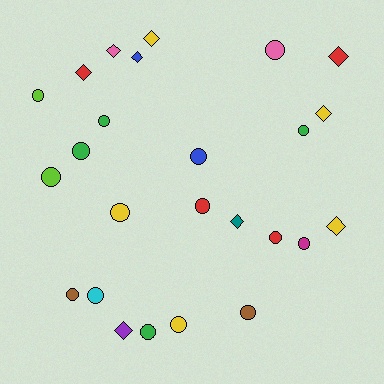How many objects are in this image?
There are 25 objects.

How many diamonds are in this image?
There are 9 diamonds.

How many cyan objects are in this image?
There is 1 cyan object.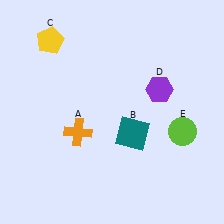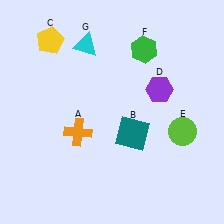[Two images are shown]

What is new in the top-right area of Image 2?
A green hexagon (F) was added in the top-right area of Image 2.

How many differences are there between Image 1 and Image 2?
There are 2 differences between the two images.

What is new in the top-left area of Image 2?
A cyan triangle (G) was added in the top-left area of Image 2.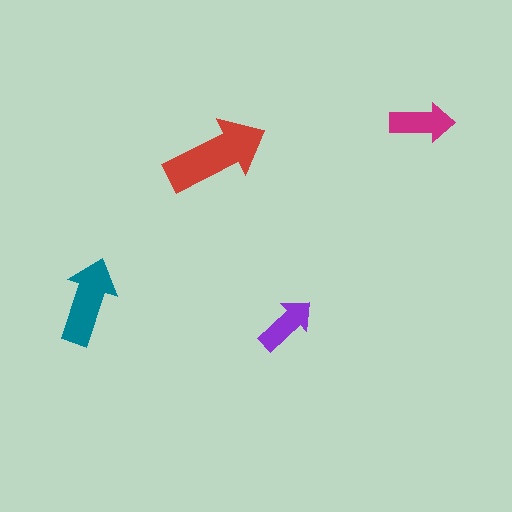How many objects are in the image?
There are 4 objects in the image.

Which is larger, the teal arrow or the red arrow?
The red one.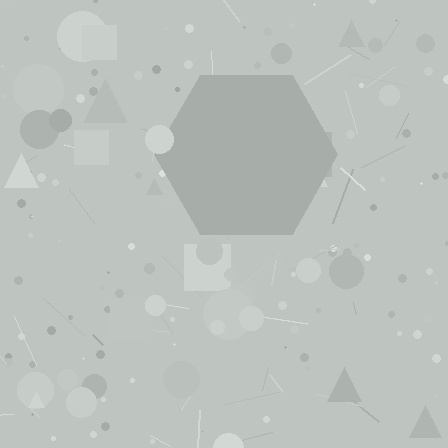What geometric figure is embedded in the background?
A hexagon is embedded in the background.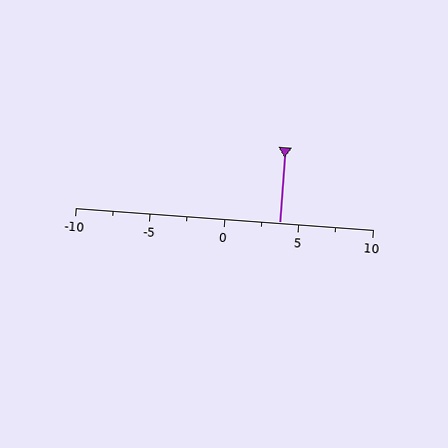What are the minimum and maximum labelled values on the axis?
The axis runs from -10 to 10.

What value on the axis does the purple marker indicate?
The marker indicates approximately 3.8.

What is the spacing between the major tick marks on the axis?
The major ticks are spaced 5 apart.